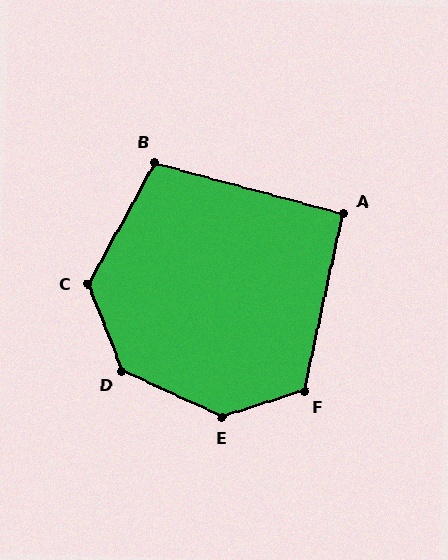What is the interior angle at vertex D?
Approximately 136 degrees (obtuse).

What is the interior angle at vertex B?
Approximately 104 degrees (obtuse).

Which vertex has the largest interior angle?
E, at approximately 138 degrees.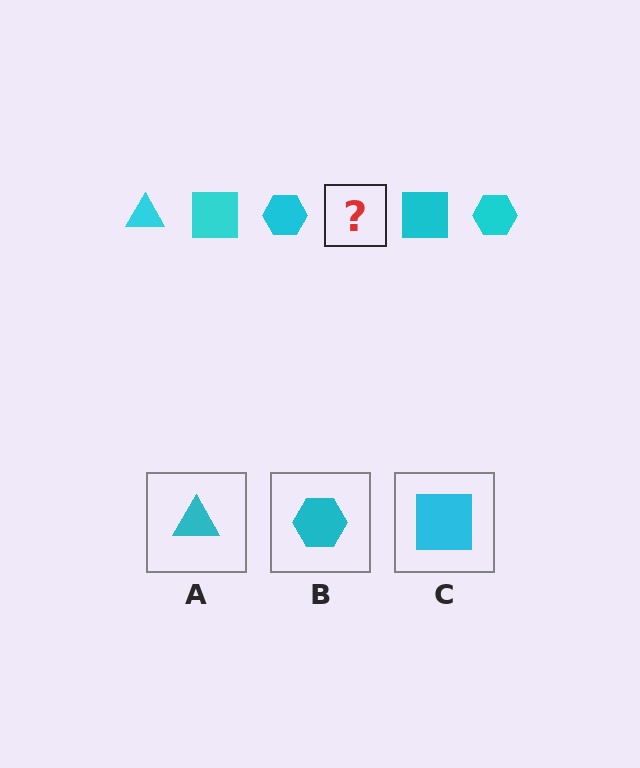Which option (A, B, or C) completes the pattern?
A.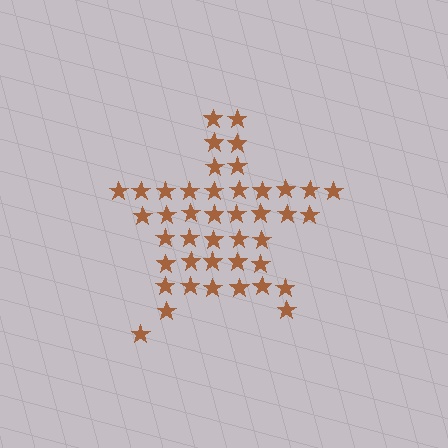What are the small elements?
The small elements are stars.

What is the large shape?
The large shape is a star.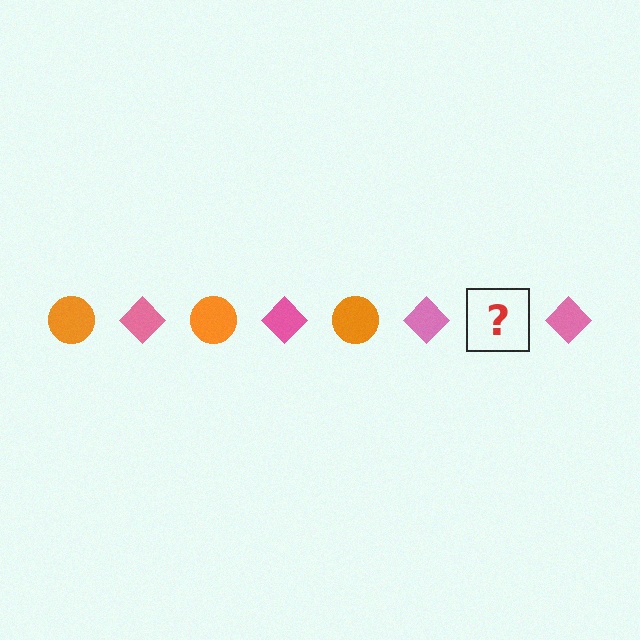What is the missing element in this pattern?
The missing element is an orange circle.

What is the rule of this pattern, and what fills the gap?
The rule is that the pattern alternates between orange circle and pink diamond. The gap should be filled with an orange circle.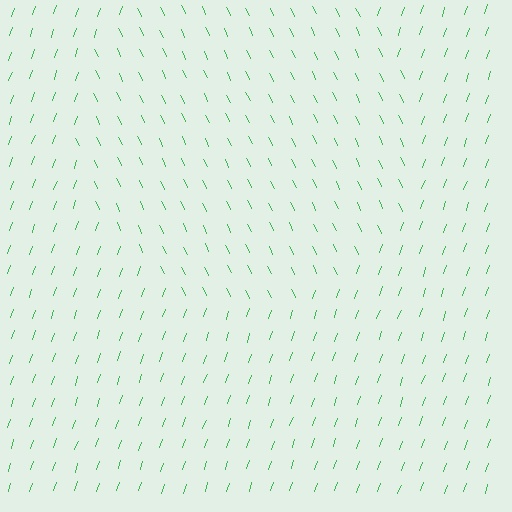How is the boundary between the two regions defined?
The boundary is defined purely by a change in line orientation (approximately 45 degrees difference). All lines are the same color and thickness.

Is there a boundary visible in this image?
Yes, there is a texture boundary formed by a change in line orientation.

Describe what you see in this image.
The image is filled with small green line segments. A circle region in the image has lines oriented differently from the surrounding lines, creating a visible texture boundary.